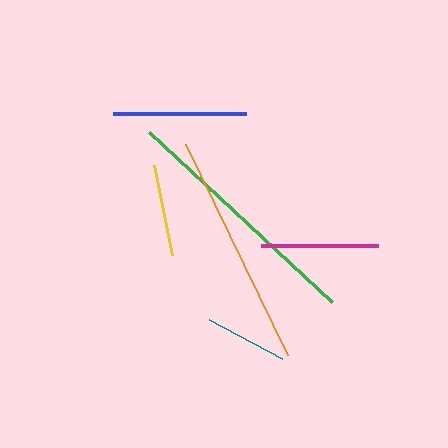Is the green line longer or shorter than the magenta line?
The green line is longer than the magenta line.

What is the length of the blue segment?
The blue segment is approximately 133 pixels long.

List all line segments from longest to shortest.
From longest to shortest: green, orange, blue, magenta, yellow, teal.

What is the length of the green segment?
The green segment is approximately 250 pixels long.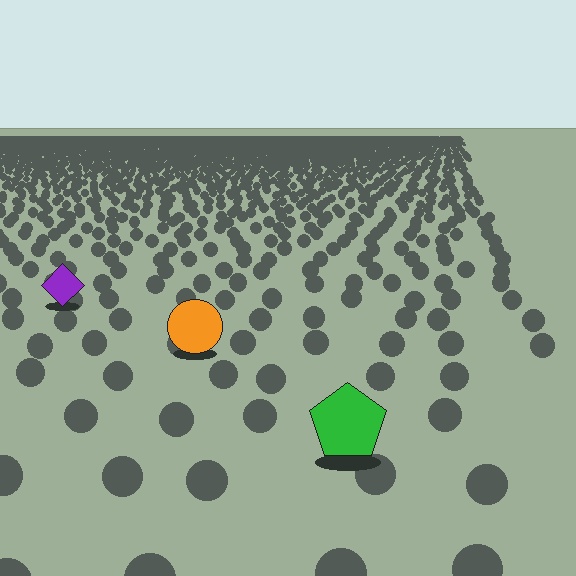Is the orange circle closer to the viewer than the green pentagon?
No. The green pentagon is closer — you can tell from the texture gradient: the ground texture is coarser near it.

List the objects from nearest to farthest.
From nearest to farthest: the green pentagon, the orange circle, the purple diamond.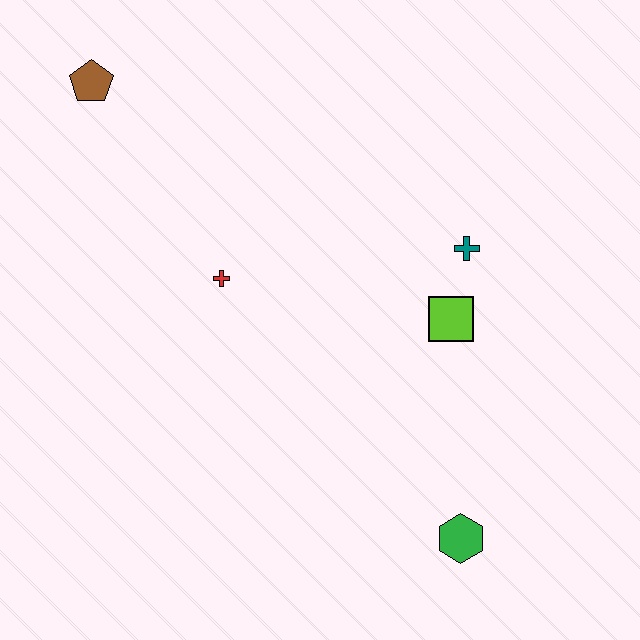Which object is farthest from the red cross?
The green hexagon is farthest from the red cross.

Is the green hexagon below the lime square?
Yes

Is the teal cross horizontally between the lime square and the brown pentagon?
No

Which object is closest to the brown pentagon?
The red cross is closest to the brown pentagon.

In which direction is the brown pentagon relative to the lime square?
The brown pentagon is to the left of the lime square.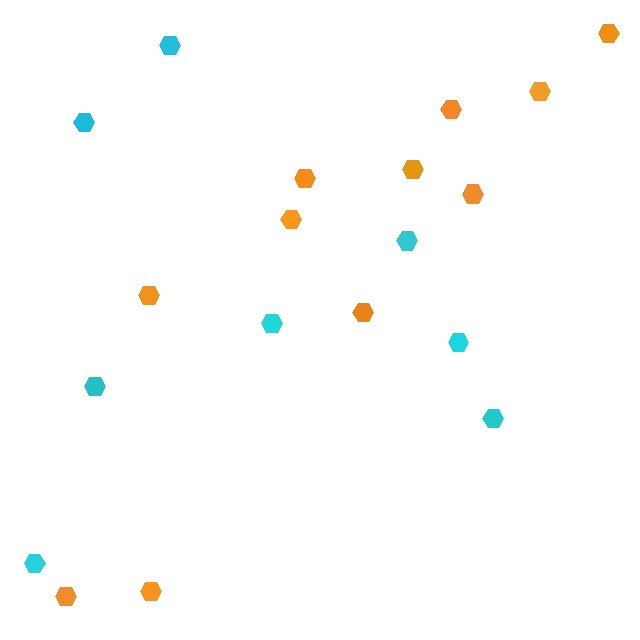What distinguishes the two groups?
There are 2 groups: one group of cyan hexagons (8) and one group of orange hexagons (11).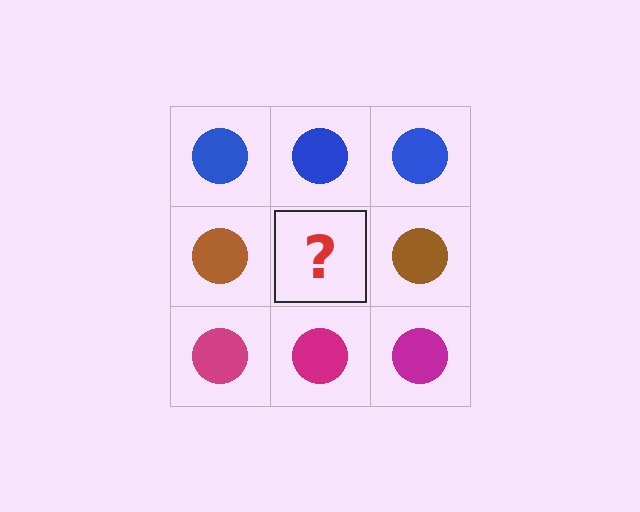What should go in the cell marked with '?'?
The missing cell should contain a brown circle.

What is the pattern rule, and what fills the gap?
The rule is that each row has a consistent color. The gap should be filled with a brown circle.